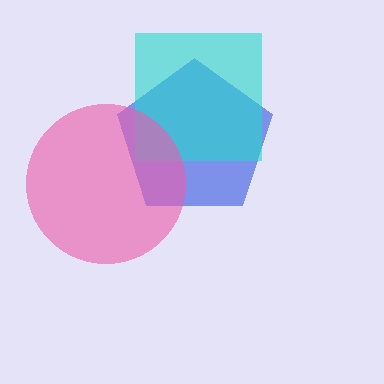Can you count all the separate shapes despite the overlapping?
Yes, there are 3 separate shapes.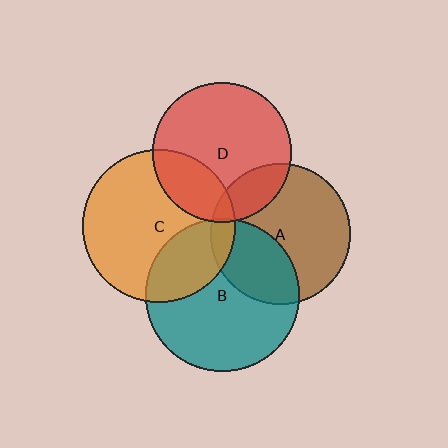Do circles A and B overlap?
Yes.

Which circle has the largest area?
Circle B (teal).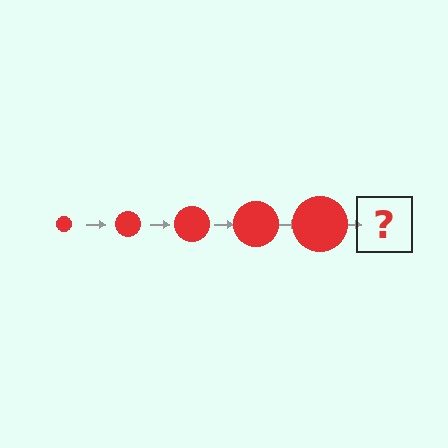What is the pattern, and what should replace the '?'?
The pattern is that the circle gets progressively larger each step. The '?' should be a red circle, larger than the previous one.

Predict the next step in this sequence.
The next step is a red circle, larger than the previous one.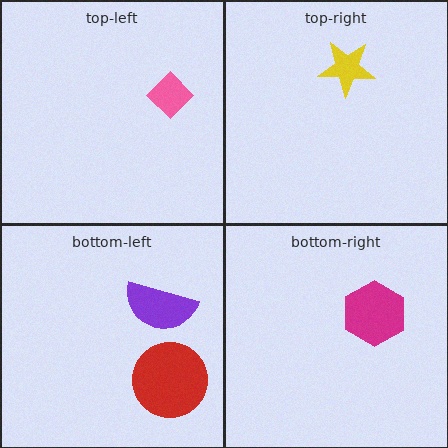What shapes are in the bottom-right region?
The magenta hexagon.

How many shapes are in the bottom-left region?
2.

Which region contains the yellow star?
The top-right region.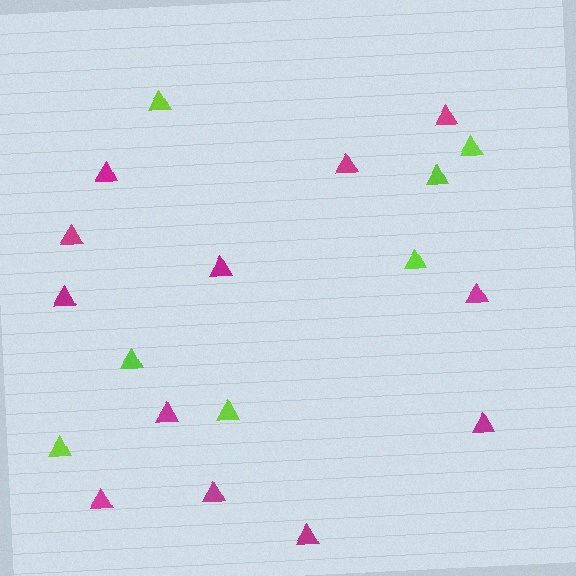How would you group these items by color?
There are 2 groups: one group of lime triangles (7) and one group of magenta triangles (12).